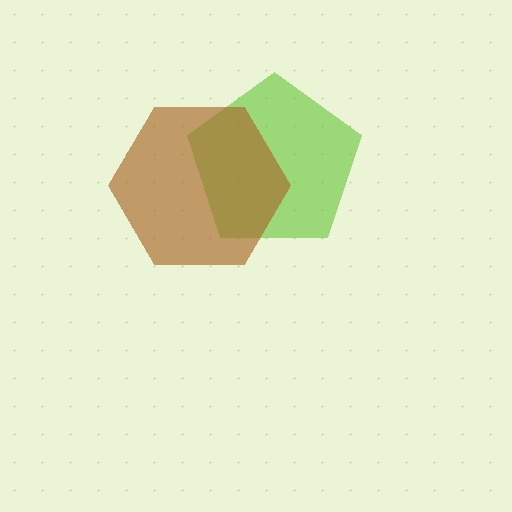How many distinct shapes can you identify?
There are 2 distinct shapes: a lime pentagon, a brown hexagon.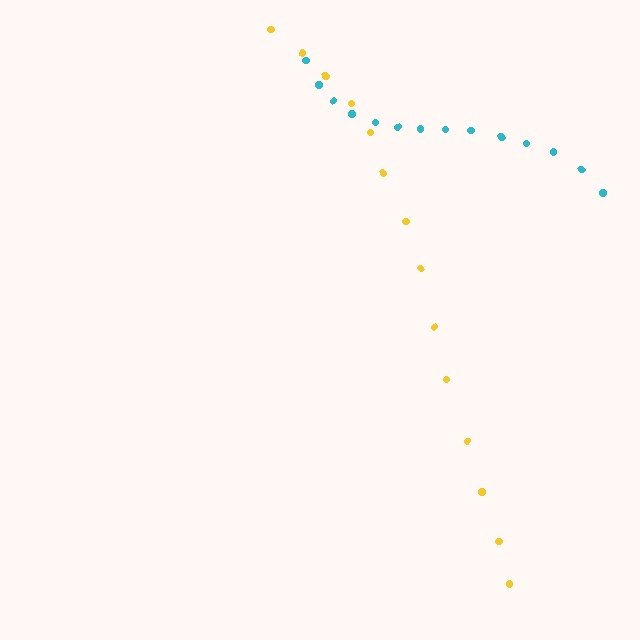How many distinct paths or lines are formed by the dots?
There are 2 distinct paths.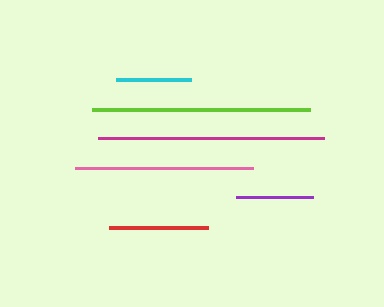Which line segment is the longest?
The magenta line is the longest at approximately 226 pixels.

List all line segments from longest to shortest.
From longest to shortest: magenta, lime, pink, red, purple, cyan.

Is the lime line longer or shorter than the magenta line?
The magenta line is longer than the lime line.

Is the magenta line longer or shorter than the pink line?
The magenta line is longer than the pink line.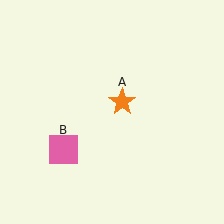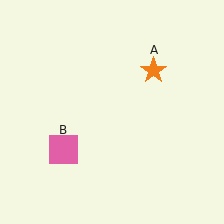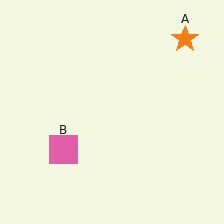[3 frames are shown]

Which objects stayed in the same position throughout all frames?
Pink square (object B) remained stationary.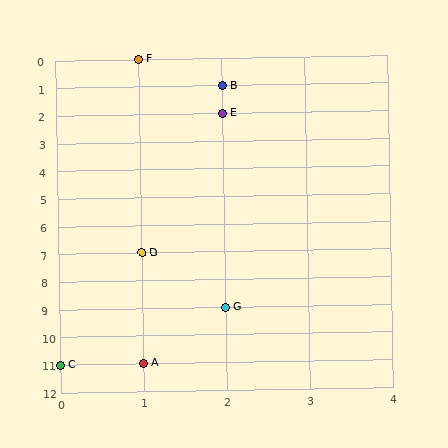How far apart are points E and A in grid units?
Points E and A are 1 column and 9 rows apart (about 9.1 grid units diagonally).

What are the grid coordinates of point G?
Point G is at grid coordinates (2, 9).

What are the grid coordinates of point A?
Point A is at grid coordinates (1, 11).